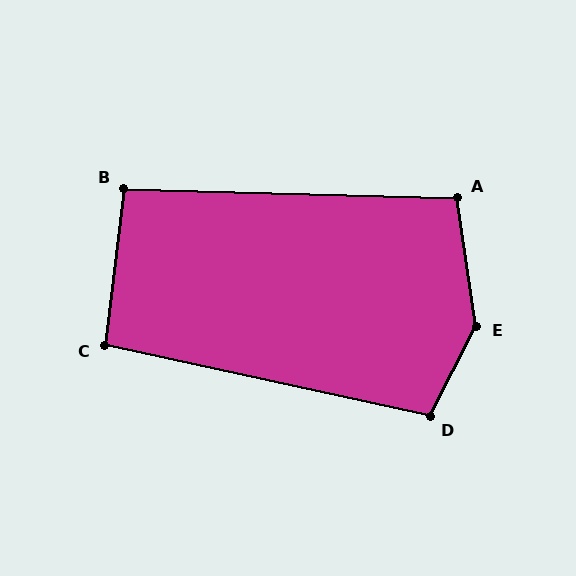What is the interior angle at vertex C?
Approximately 95 degrees (obtuse).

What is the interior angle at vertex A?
Approximately 100 degrees (obtuse).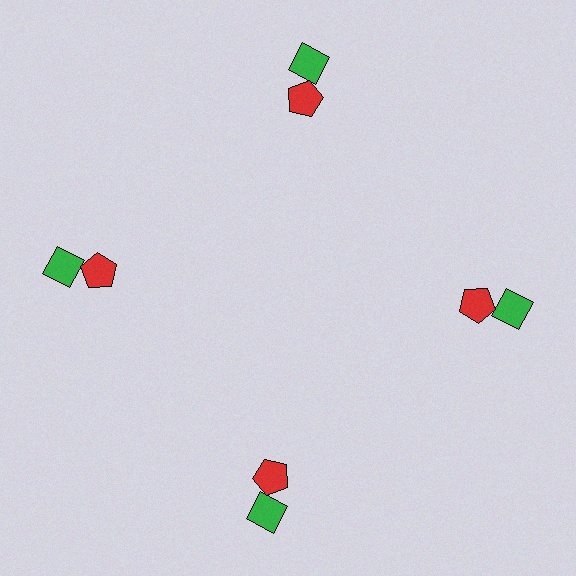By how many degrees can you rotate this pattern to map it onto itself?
The pattern maps onto itself every 90 degrees of rotation.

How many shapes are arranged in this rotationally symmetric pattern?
There are 8 shapes, arranged in 4 groups of 2.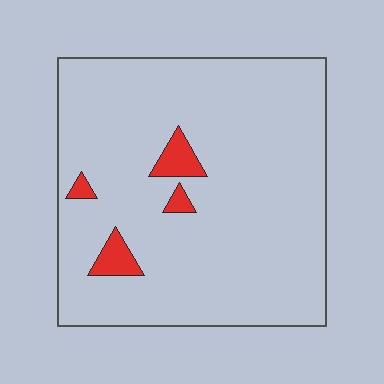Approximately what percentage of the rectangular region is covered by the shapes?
Approximately 5%.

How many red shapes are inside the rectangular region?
4.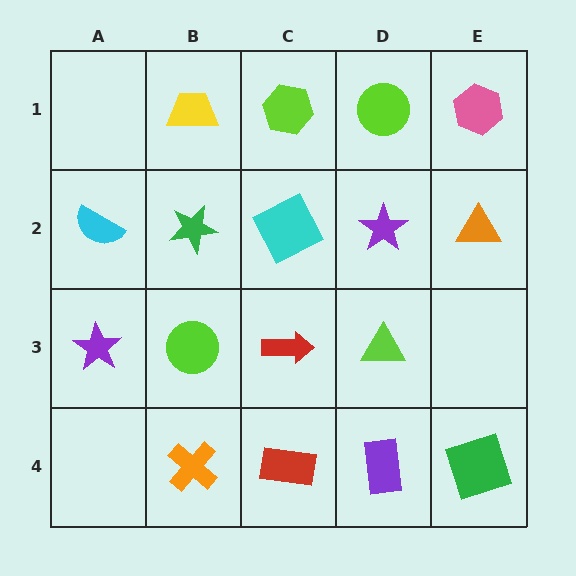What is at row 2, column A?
A cyan semicircle.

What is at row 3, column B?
A lime circle.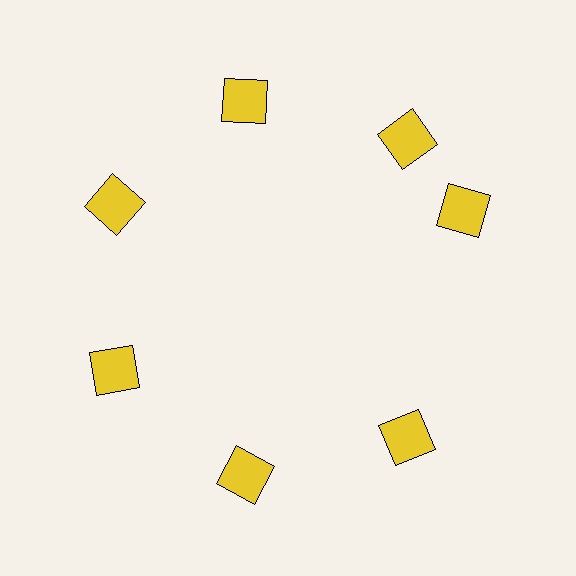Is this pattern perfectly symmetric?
No. The 7 yellow squares are arranged in a ring, but one element near the 3 o'clock position is rotated out of alignment along the ring, breaking the 7-fold rotational symmetry.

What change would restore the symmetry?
The symmetry would be restored by rotating it back into even spacing with its neighbors so that all 7 squares sit at equal angles and equal distance from the center.